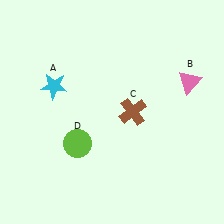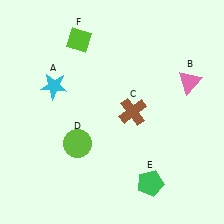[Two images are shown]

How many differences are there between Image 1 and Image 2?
There are 2 differences between the two images.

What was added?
A green pentagon (E), a lime diamond (F) were added in Image 2.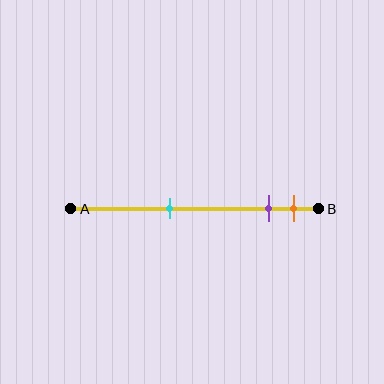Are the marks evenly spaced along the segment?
No, the marks are not evenly spaced.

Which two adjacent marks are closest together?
The purple and orange marks are the closest adjacent pair.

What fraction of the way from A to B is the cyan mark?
The cyan mark is approximately 40% (0.4) of the way from A to B.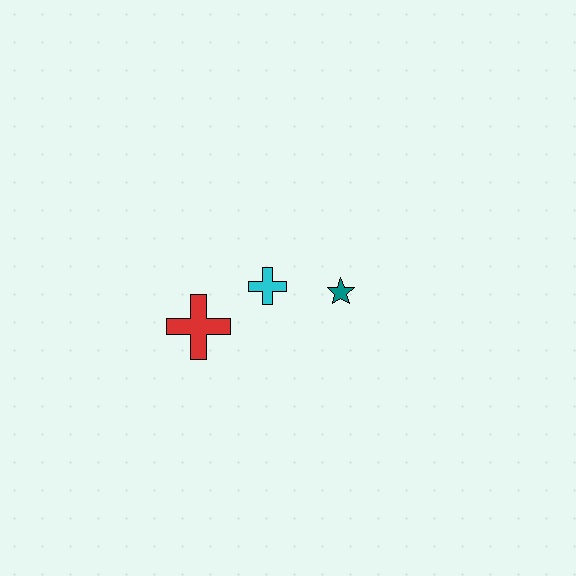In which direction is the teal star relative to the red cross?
The teal star is to the right of the red cross.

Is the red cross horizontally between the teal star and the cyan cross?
No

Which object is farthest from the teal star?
The red cross is farthest from the teal star.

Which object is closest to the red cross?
The cyan cross is closest to the red cross.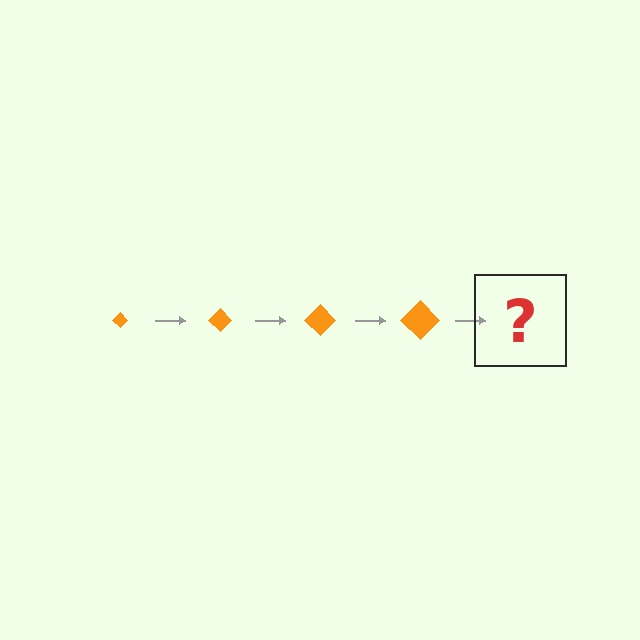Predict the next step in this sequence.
The next step is an orange diamond, larger than the previous one.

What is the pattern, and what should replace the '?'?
The pattern is that the diamond gets progressively larger each step. The '?' should be an orange diamond, larger than the previous one.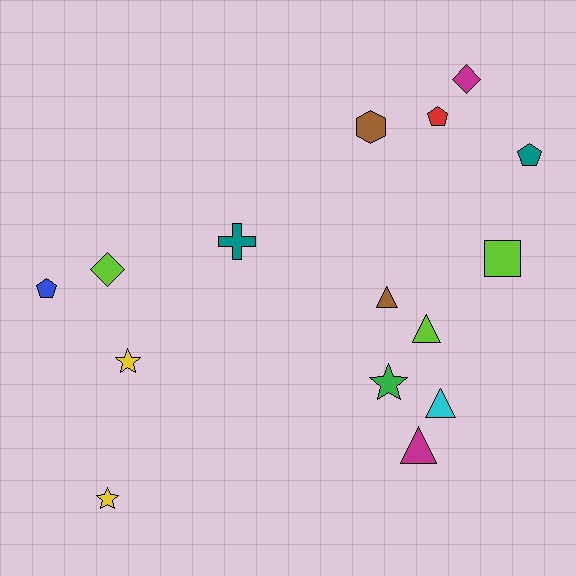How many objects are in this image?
There are 15 objects.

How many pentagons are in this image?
There are 3 pentagons.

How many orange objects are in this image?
There are no orange objects.